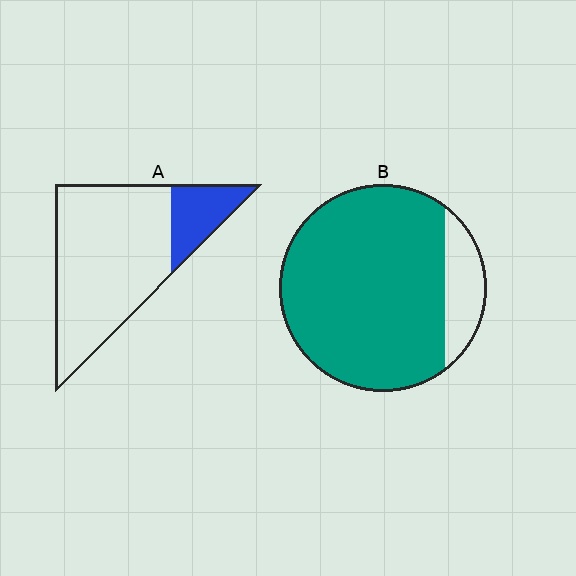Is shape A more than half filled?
No.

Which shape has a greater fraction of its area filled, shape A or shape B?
Shape B.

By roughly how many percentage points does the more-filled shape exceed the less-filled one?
By roughly 65 percentage points (B over A).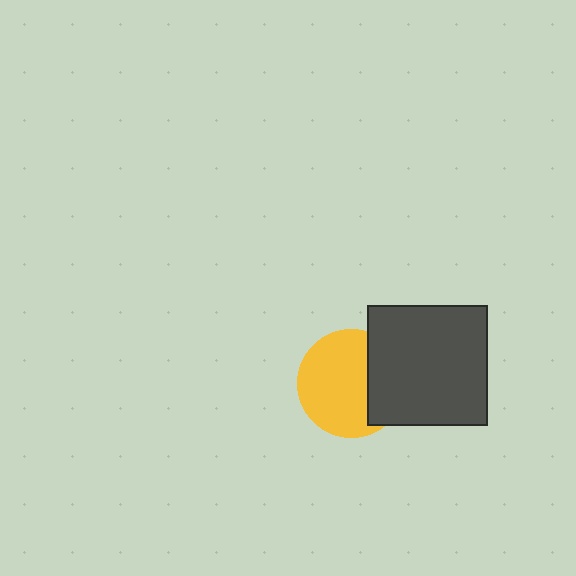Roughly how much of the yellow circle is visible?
Most of it is visible (roughly 70%).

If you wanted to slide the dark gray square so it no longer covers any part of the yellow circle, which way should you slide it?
Slide it right — that is the most direct way to separate the two shapes.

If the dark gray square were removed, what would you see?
You would see the complete yellow circle.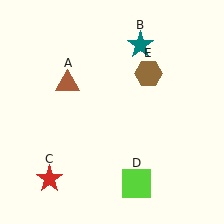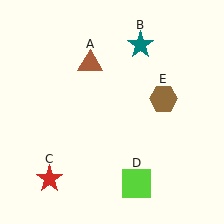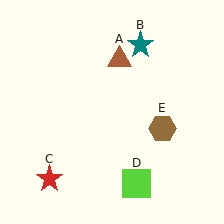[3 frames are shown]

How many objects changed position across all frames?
2 objects changed position: brown triangle (object A), brown hexagon (object E).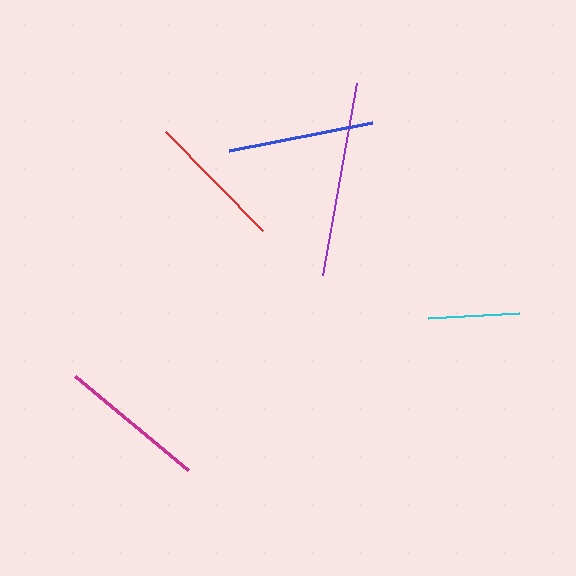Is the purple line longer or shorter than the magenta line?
The purple line is longer than the magenta line.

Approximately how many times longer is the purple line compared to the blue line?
The purple line is approximately 1.3 times the length of the blue line.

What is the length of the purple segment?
The purple segment is approximately 195 pixels long.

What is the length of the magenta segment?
The magenta segment is approximately 147 pixels long.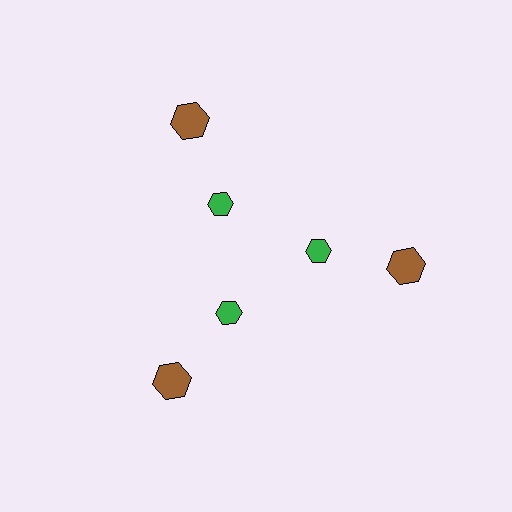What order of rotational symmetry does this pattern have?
This pattern has 3-fold rotational symmetry.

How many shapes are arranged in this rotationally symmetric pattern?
There are 6 shapes, arranged in 3 groups of 2.